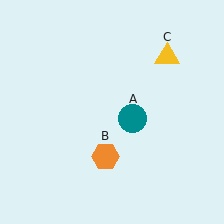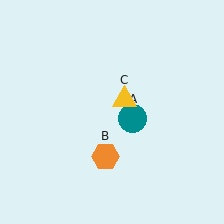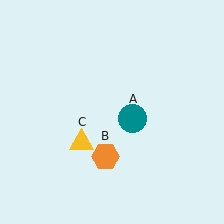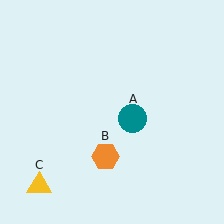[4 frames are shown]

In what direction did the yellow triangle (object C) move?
The yellow triangle (object C) moved down and to the left.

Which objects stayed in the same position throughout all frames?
Teal circle (object A) and orange hexagon (object B) remained stationary.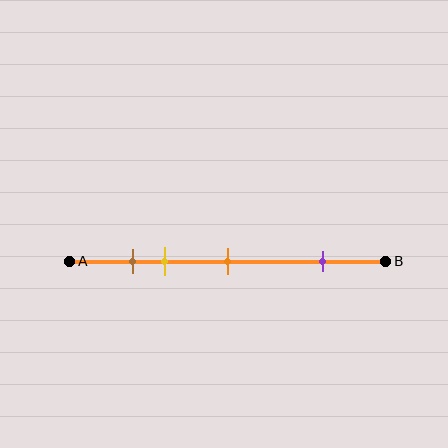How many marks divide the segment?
There are 4 marks dividing the segment.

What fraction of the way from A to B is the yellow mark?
The yellow mark is approximately 30% (0.3) of the way from A to B.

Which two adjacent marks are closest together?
The brown and yellow marks are the closest adjacent pair.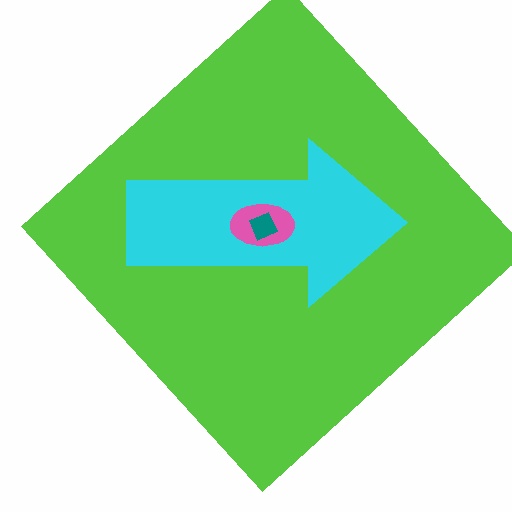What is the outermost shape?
The lime diamond.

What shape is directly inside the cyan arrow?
The pink ellipse.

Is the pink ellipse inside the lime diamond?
Yes.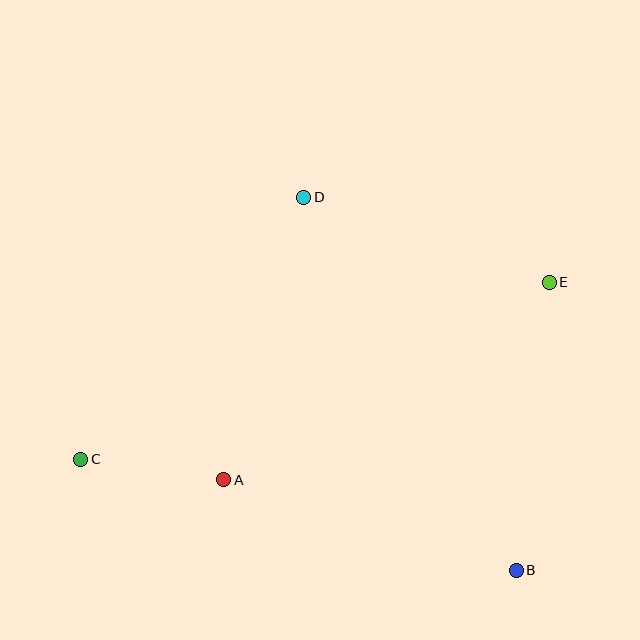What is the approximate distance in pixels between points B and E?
The distance between B and E is approximately 290 pixels.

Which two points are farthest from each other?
Points C and E are farthest from each other.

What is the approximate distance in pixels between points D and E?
The distance between D and E is approximately 260 pixels.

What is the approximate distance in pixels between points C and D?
The distance between C and D is approximately 344 pixels.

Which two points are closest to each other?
Points A and C are closest to each other.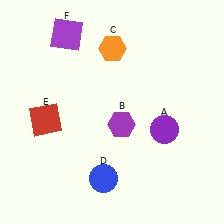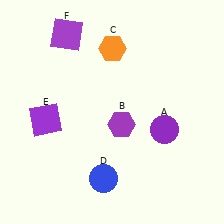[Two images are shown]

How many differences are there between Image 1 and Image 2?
There is 1 difference between the two images.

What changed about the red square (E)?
In Image 1, E is red. In Image 2, it changed to purple.